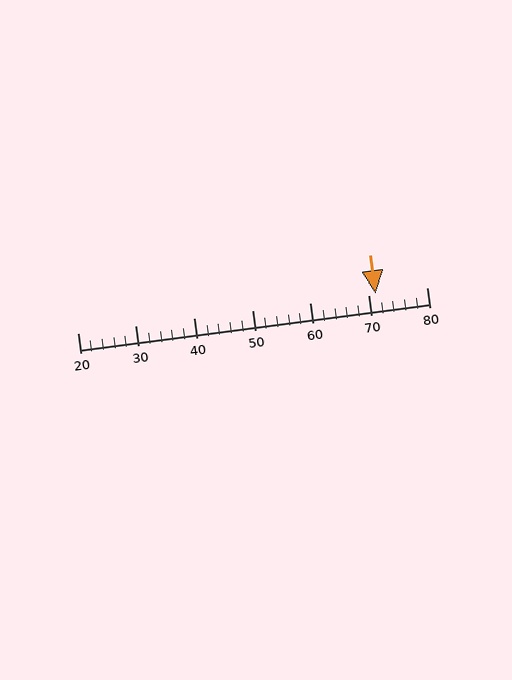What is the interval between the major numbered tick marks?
The major tick marks are spaced 10 units apart.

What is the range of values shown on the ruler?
The ruler shows values from 20 to 80.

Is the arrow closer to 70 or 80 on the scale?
The arrow is closer to 70.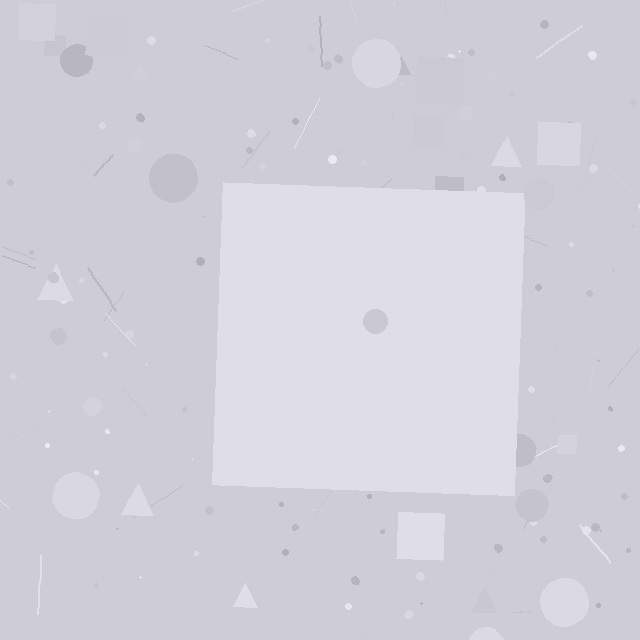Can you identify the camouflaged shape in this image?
The camouflaged shape is a square.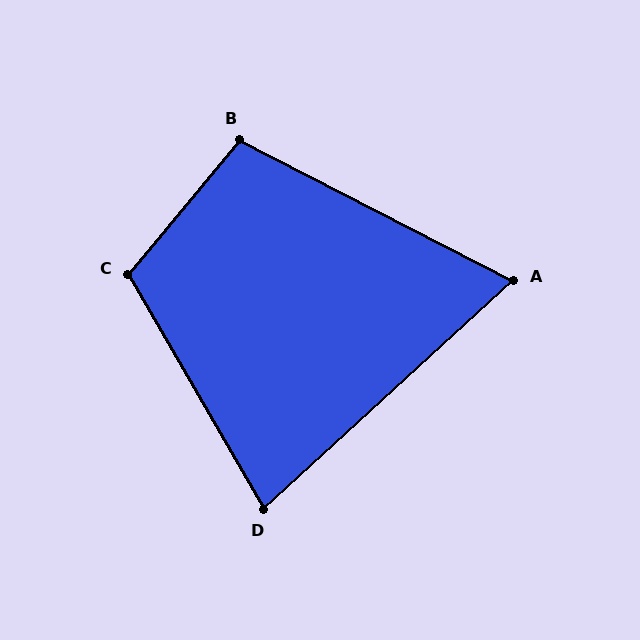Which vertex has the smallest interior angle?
A, at approximately 70 degrees.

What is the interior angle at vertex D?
Approximately 78 degrees (acute).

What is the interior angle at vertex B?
Approximately 102 degrees (obtuse).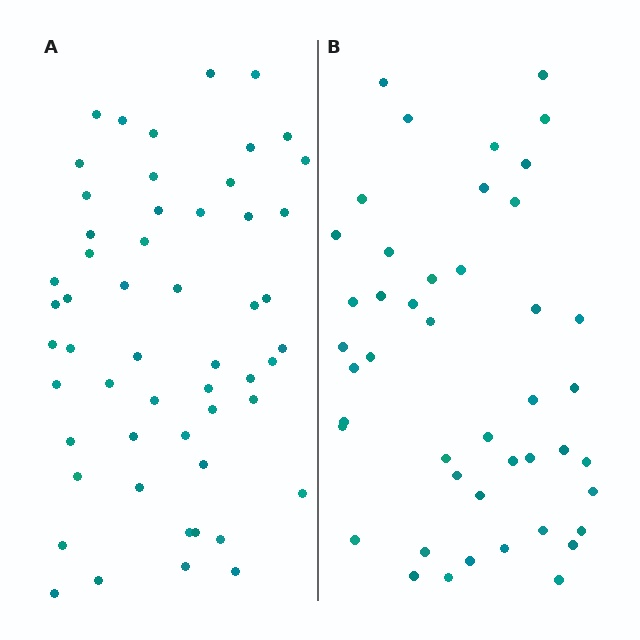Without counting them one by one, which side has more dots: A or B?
Region A (the left region) has more dots.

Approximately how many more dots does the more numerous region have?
Region A has roughly 8 or so more dots than region B.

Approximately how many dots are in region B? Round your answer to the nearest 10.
About 40 dots. (The exact count is 45, which rounds to 40.)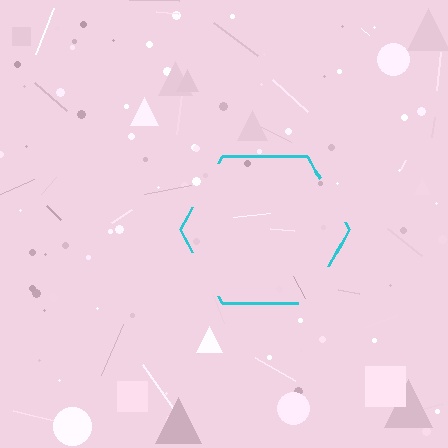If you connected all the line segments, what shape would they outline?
They would outline a hexagon.